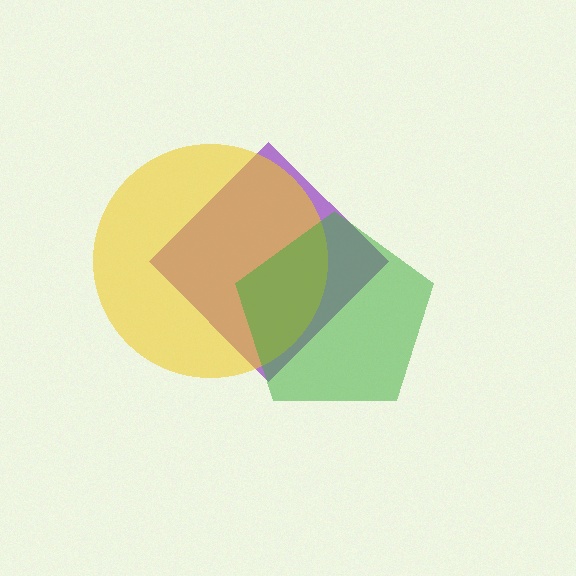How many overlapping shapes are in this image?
There are 3 overlapping shapes in the image.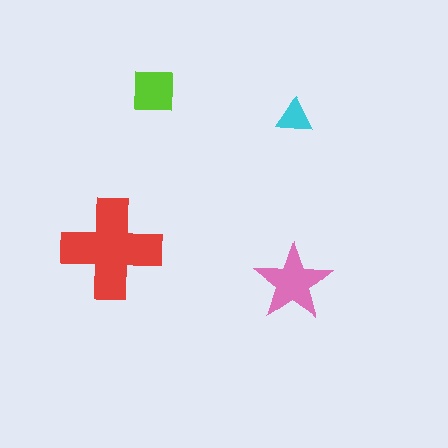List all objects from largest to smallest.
The red cross, the pink star, the lime square, the cyan triangle.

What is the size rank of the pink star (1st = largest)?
2nd.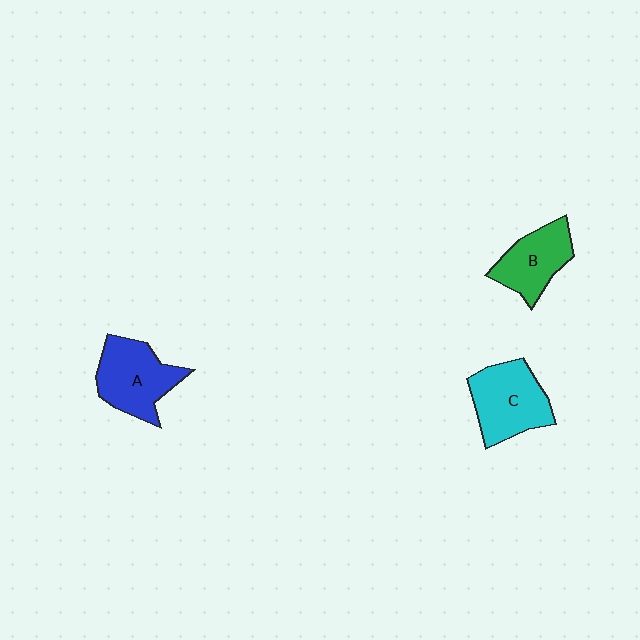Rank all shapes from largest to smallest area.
From largest to smallest: C (cyan), A (blue), B (green).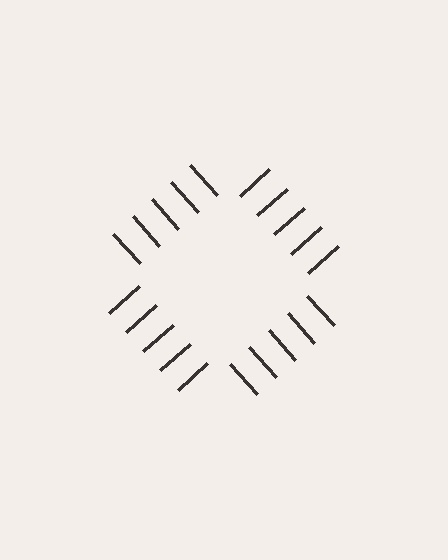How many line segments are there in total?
20 — 5 along each of the 4 edges.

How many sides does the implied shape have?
4 sides — the line-ends trace a square.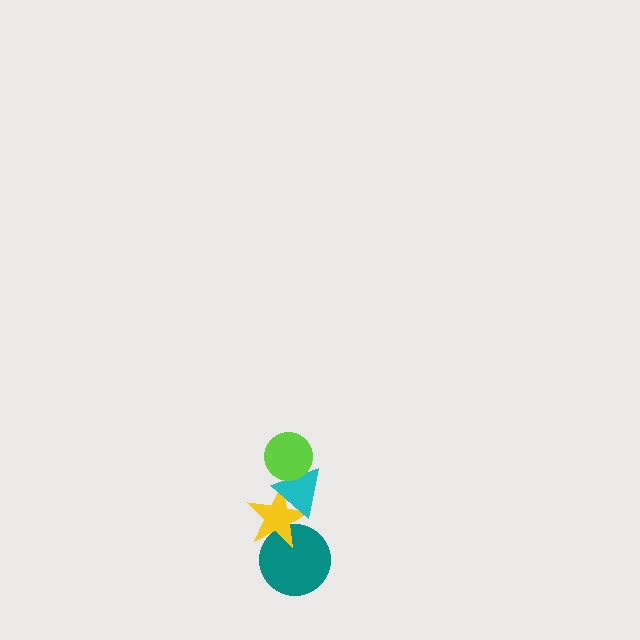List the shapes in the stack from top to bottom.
From top to bottom: the lime circle, the cyan triangle, the yellow star, the teal circle.